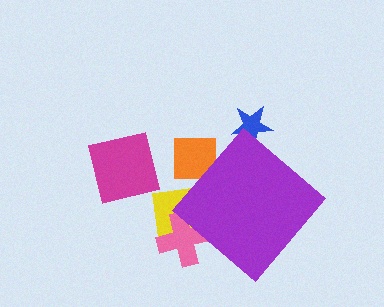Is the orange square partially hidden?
Yes, the orange square is partially hidden behind the purple diamond.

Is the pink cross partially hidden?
Yes, the pink cross is partially hidden behind the purple diamond.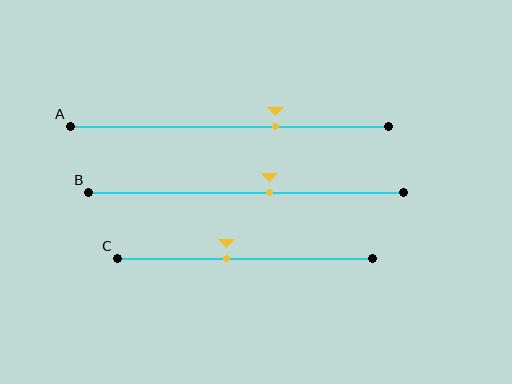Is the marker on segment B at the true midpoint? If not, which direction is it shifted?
No, the marker on segment B is shifted to the right by about 7% of the segment length.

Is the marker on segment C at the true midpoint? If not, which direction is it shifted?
No, the marker on segment C is shifted to the left by about 7% of the segment length.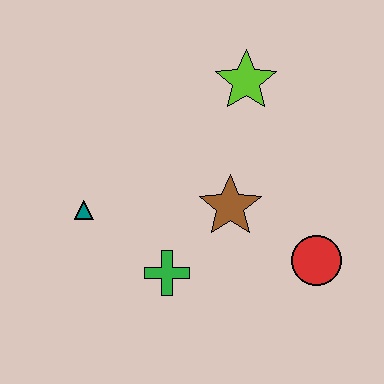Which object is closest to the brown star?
The green cross is closest to the brown star.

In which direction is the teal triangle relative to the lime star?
The teal triangle is to the left of the lime star.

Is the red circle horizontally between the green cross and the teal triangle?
No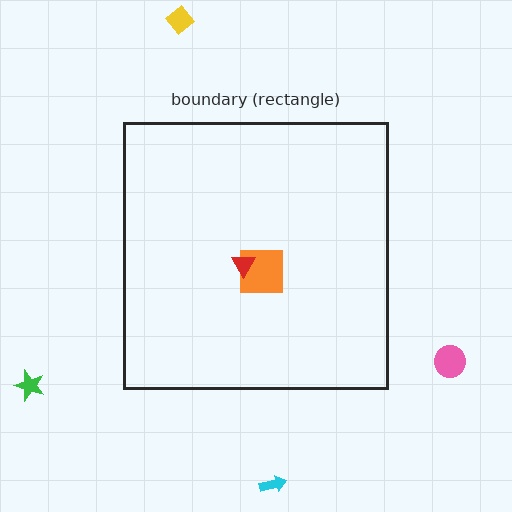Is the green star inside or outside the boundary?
Outside.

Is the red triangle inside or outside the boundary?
Inside.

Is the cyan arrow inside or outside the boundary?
Outside.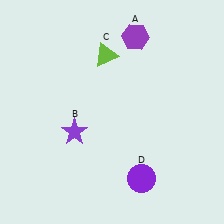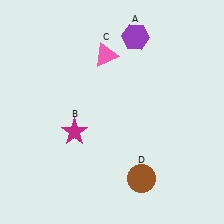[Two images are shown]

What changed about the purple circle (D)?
In Image 1, D is purple. In Image 2, it changed to brown.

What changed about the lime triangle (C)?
In Image 1, C is lime. In Image 2, it changed to pink.